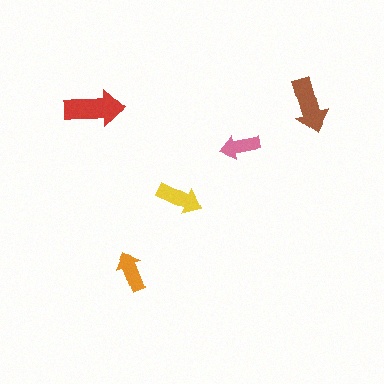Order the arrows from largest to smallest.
the red one, the brown one, the yellow one, the orange one, the pink one.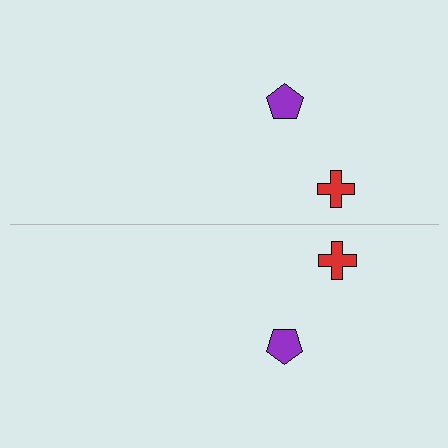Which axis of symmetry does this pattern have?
The pattern has a horizontal axis of symmetry running through the center of the image.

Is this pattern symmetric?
Yes, this pattern has bilateral (reflection) symmetry.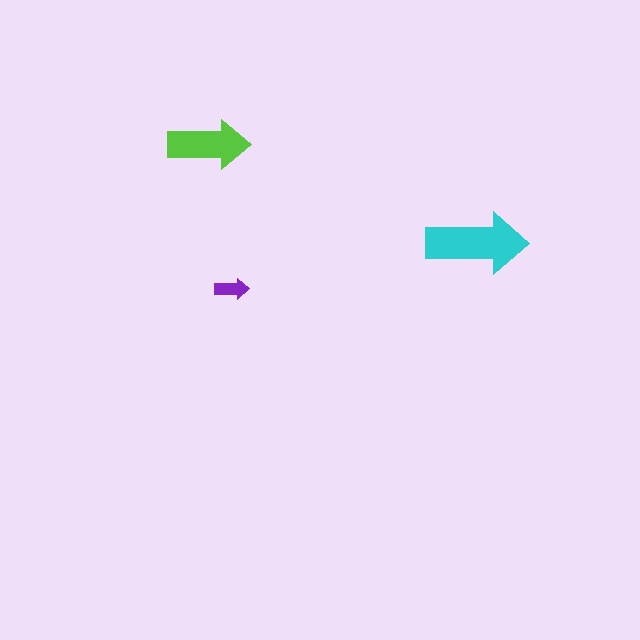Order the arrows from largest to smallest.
the cyan one, the lime one, the purple one.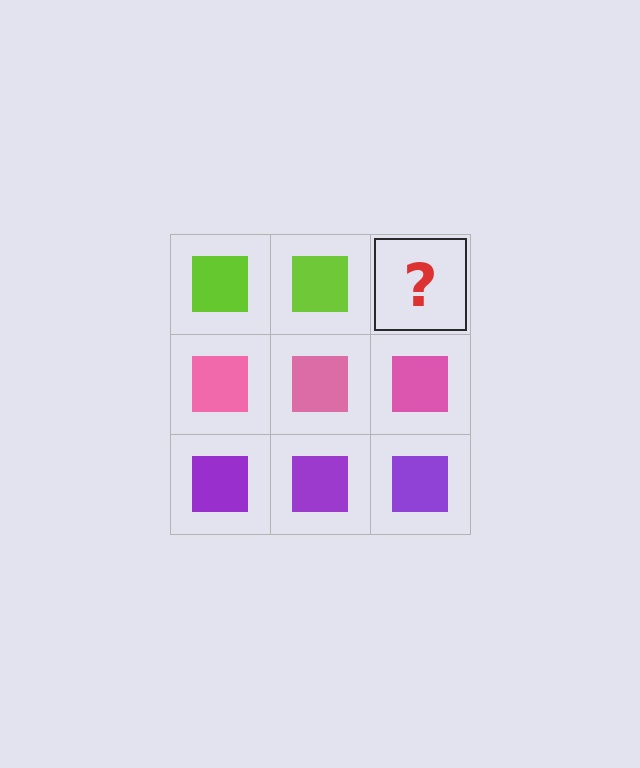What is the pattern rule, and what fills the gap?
The rule is that each row has a consistent color. The gap should be filled with a lime square.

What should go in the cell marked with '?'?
The missing cell should contain a lime square.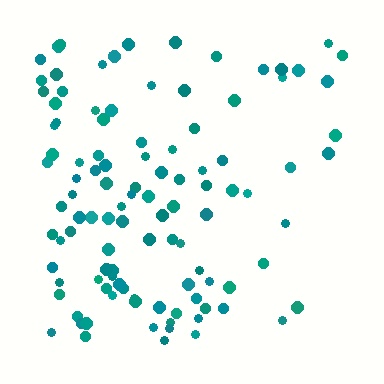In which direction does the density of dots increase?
From right to left, with the left side densest.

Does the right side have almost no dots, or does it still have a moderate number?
Still a moderate number, just noticeably fewer than the left.